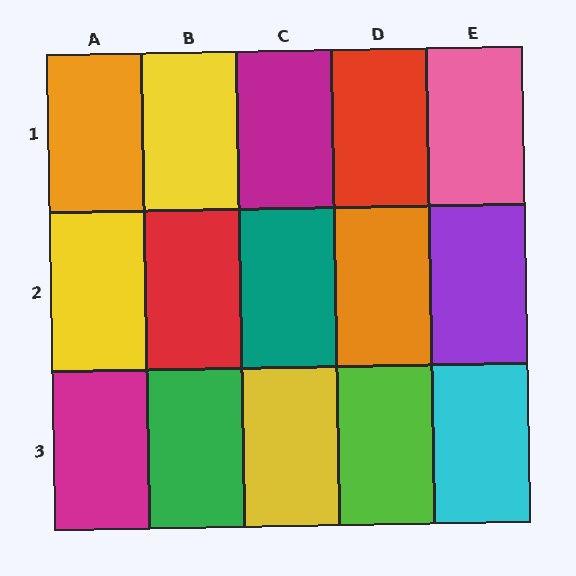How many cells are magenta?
2 cells are magenta.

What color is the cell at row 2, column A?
Yellow.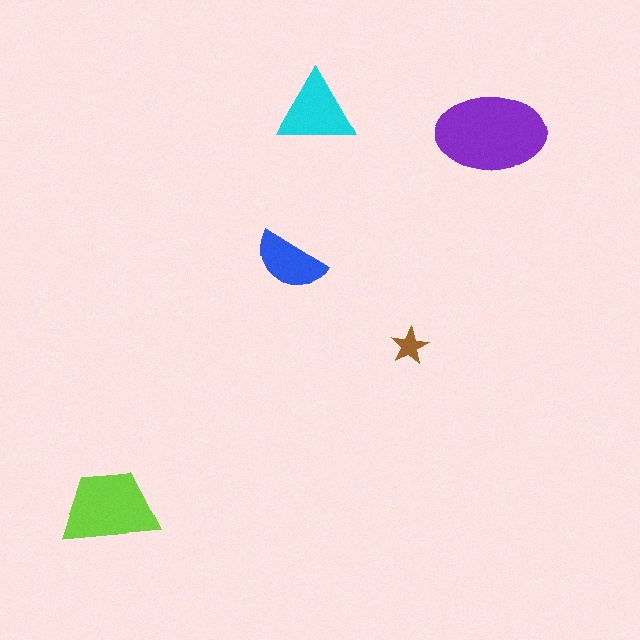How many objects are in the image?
There are 5 objects in the image.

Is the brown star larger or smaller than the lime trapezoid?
Smaller.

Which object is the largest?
The purple ellipse.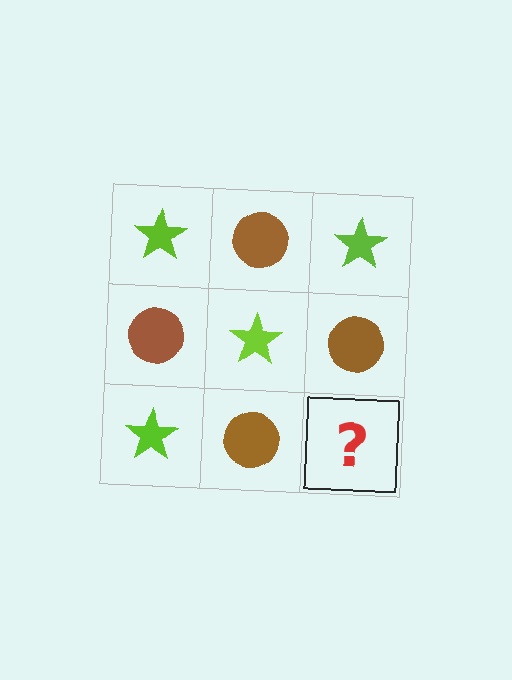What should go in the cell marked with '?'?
The missing cell should contain a lime star.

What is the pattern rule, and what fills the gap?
The rule is that it alternates lime star and brown circle in a checkerboard pattern. The gap should be filled with a lime star.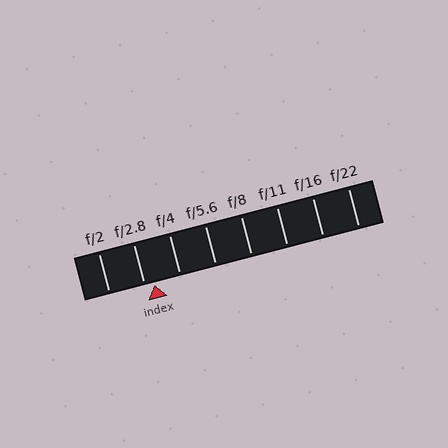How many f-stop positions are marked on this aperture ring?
There are 8 f-stop positions marked.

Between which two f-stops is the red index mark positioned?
The index mark is between f/2.8 and f/4.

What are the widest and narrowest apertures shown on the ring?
The widest aperture shown is f/2 and the narrowest is f/22.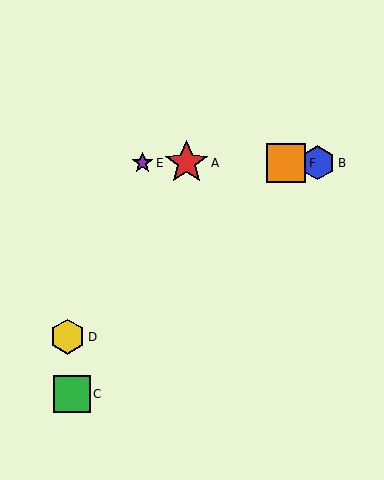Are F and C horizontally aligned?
No, F is at y≈163 and C is at y≈394.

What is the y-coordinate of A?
Object A is at y≈163.